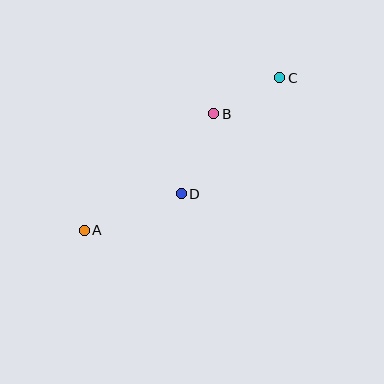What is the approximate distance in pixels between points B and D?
The distance between B and D is approximately 86 pixels.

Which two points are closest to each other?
Points B and C are closest to each other.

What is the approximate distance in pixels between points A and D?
The distance between A and D is approximately 104 pixels.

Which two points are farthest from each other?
Points A and C are farthest from each other.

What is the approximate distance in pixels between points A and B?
The distance between A and B is approximately 174 pixels.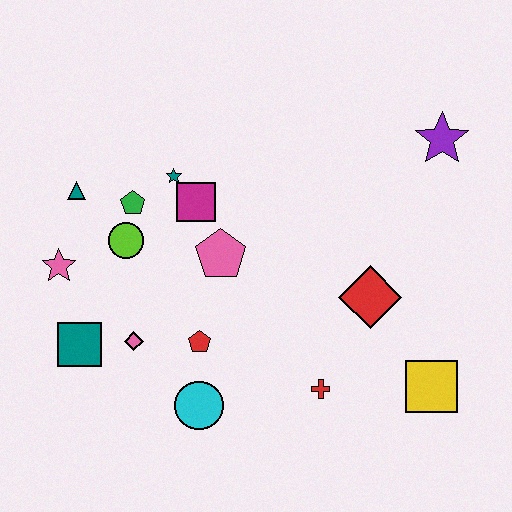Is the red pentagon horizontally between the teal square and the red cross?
Yes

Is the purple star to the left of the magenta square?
No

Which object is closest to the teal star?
The magenta square is closest to the teal star.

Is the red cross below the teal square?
Yes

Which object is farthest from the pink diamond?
The purple star is farthest from the pink diamond.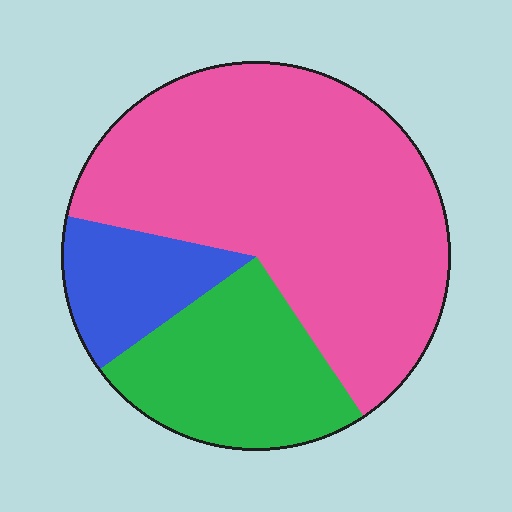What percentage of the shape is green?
Green takes up about one quarter (1/4) of the shape.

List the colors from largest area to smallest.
From largest to smallest: pink, green, blue.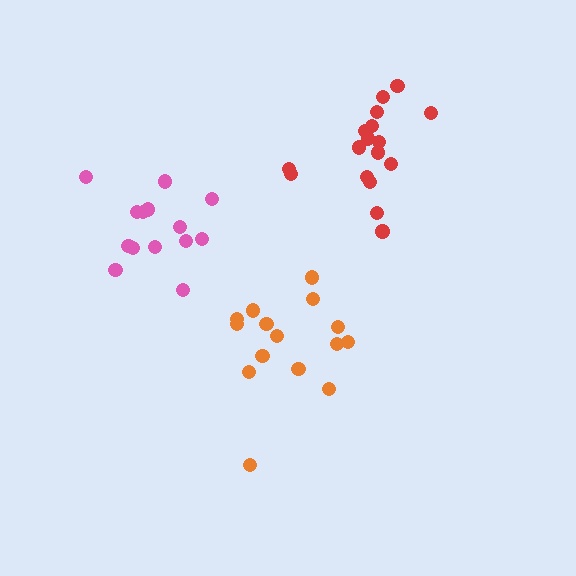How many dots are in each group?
Group 1: 17 dots, Group 2: 15 dots, Group 3: 14 dots (46 total).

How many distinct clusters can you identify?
There are 3 distinct clusters.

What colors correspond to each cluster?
The clusters are colored: red, orange, pink.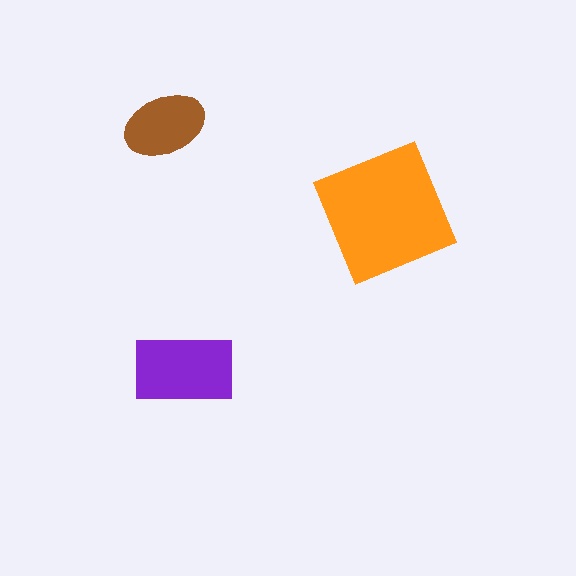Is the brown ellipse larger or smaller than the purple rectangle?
Smaller.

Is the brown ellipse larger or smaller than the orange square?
Smaller.